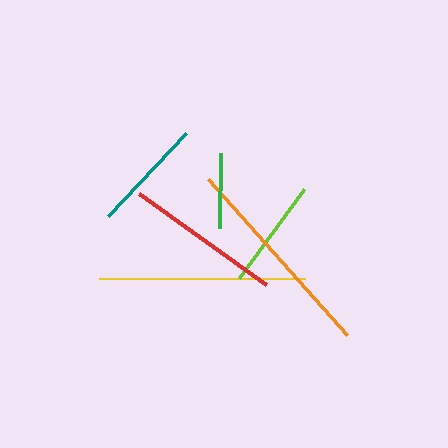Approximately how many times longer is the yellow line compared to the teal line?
The yellow line is approximately 1.8 times the length of the teal line.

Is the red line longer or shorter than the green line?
The red line is longer than the green line.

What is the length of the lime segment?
The lime segment is approximately 110 pixels long.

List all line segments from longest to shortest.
From longest to shortest: orange, yellow, red, teal, lime, green.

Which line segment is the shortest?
The green line is the shortest at approximately 74 pixels.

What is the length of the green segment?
The green segment is approximately 74 pixels long.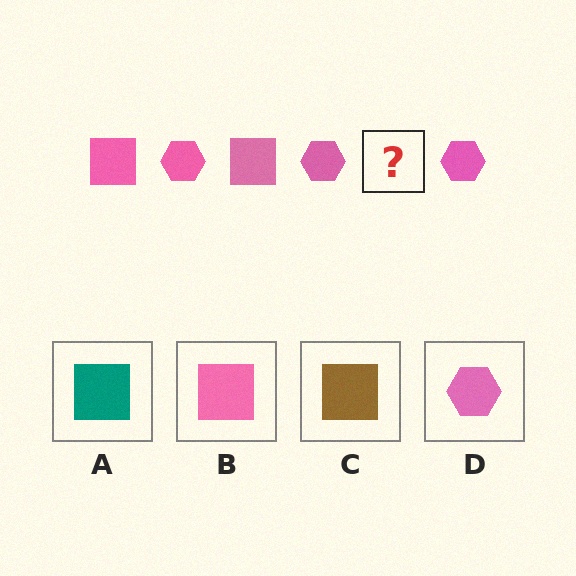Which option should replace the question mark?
Option B.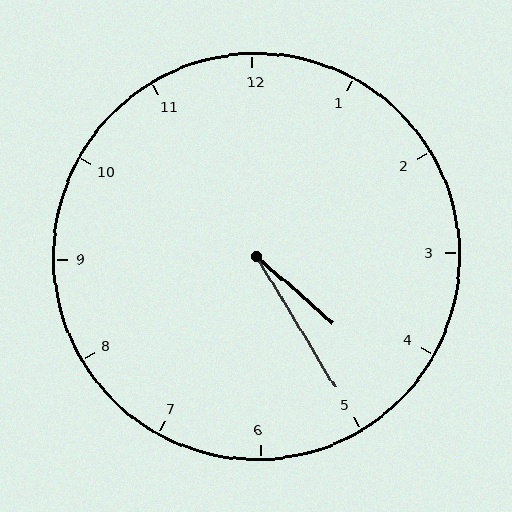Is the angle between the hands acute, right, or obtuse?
It is acute.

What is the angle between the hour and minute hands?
Approximately 18 degrees.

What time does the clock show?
4:25.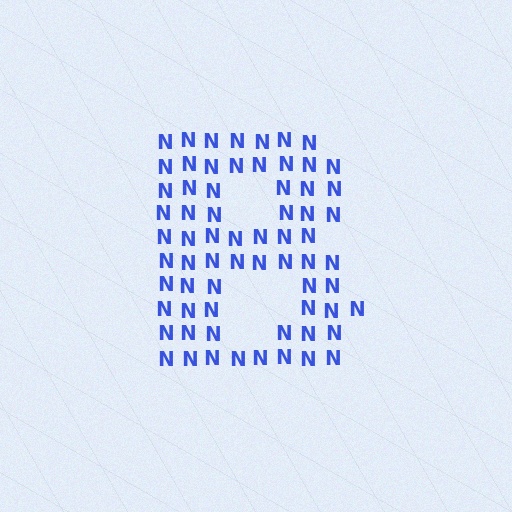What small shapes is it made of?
It is made of small letter N's.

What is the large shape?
The large shape is the letter B.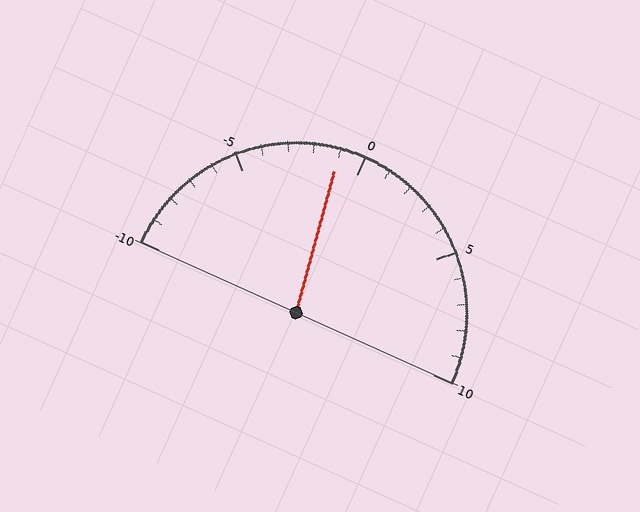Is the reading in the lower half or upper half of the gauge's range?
The reading is in the lower half of the range (-10 to 10).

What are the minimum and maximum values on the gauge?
The gauge ranges from -10 to 10.